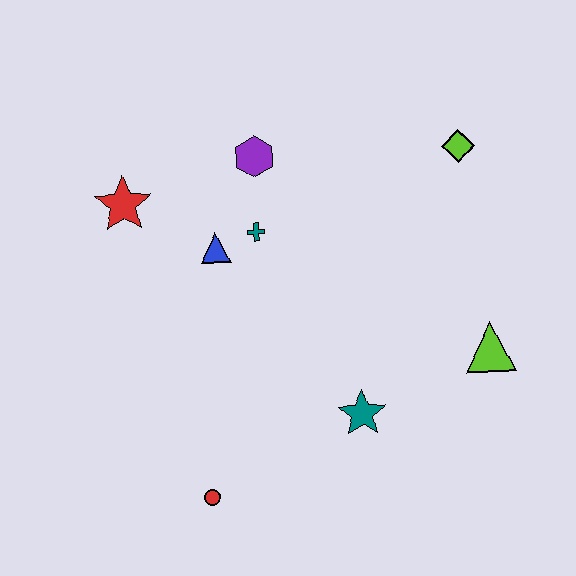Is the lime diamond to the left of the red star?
No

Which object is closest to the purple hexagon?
The teal cross is closest to the purple hexagon.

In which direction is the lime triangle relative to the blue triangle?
The lime triangle is to the right of the blue triangle.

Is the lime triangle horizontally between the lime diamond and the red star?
No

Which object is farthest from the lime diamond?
The red circle is farthest from the lime diamond.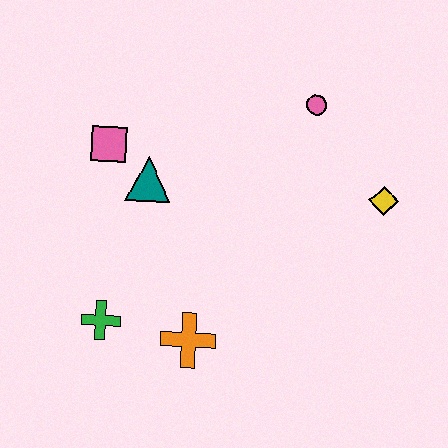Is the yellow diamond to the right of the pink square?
Yes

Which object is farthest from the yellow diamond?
The green cross is farthest from the yellow diamond.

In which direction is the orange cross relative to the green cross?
The orange cross is to the right of the green cross.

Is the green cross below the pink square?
Yes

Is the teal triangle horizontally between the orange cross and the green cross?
Yes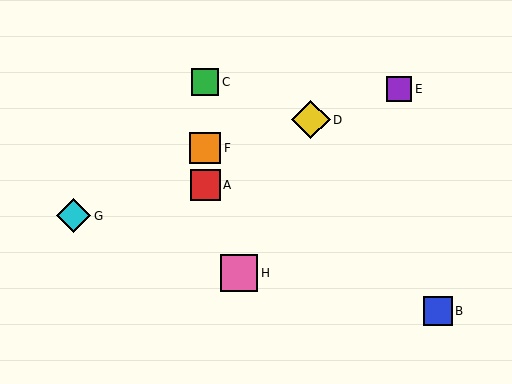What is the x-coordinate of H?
Object H is at x≈239.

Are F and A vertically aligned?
Yes, both are at x≈205.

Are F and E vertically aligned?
No, F is at x≈205 and E is at x≈399.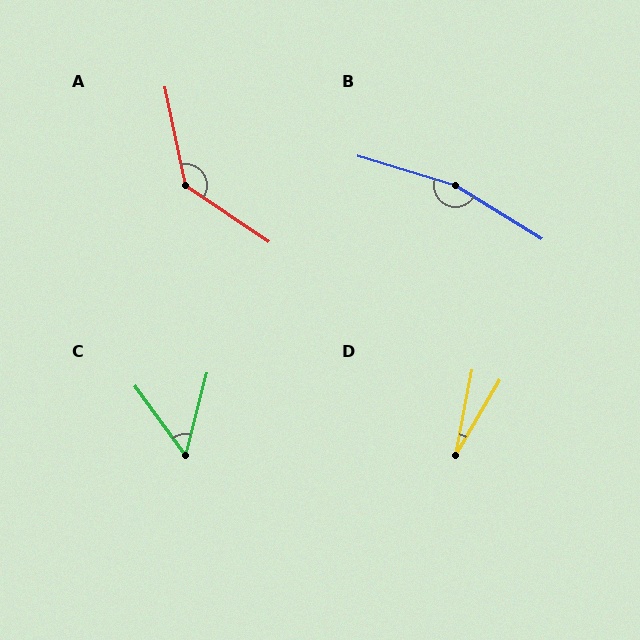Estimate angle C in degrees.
Approximately 50 degrees.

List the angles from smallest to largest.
D (20°), C (50°), A (136°), B (165°).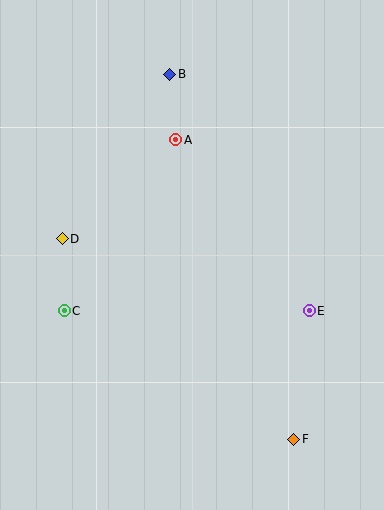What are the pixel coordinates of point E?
Point E is at (309, 311).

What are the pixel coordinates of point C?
Point C is at (64, 311).